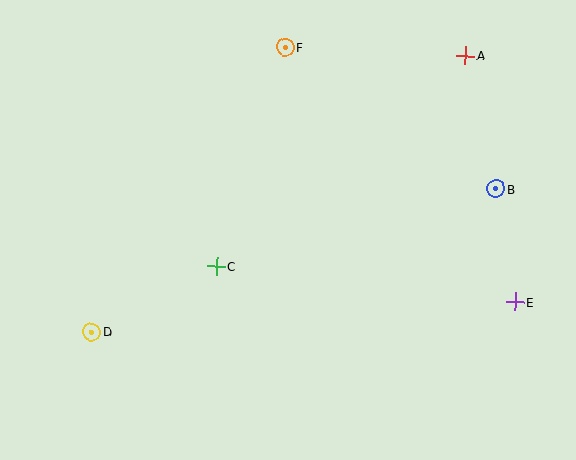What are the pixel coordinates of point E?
Point E is at (515, 302).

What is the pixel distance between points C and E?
The distance between C and E is 301 pixels.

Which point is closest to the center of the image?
Point C at (216, 266) is closest to the center.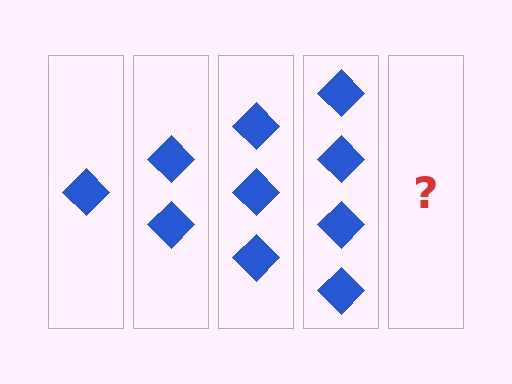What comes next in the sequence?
The next element should be 5 diamonds.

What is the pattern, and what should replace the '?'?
The pattern is that each step adds one more diamond. The '?' should be 5 diamonds.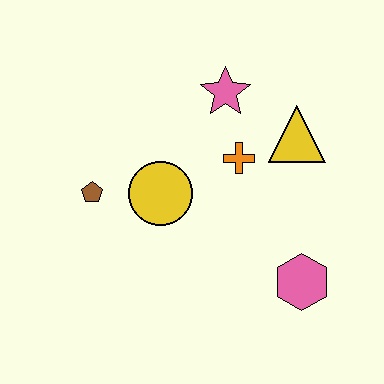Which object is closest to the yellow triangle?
The orange cross is closest to the yellow triangle.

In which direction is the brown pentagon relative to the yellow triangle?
The brown pentagon is to the left of the yellow triangle.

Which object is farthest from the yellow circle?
The pink hexagon is farthest from the yellow circle.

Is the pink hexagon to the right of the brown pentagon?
Yes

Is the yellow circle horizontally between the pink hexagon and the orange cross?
No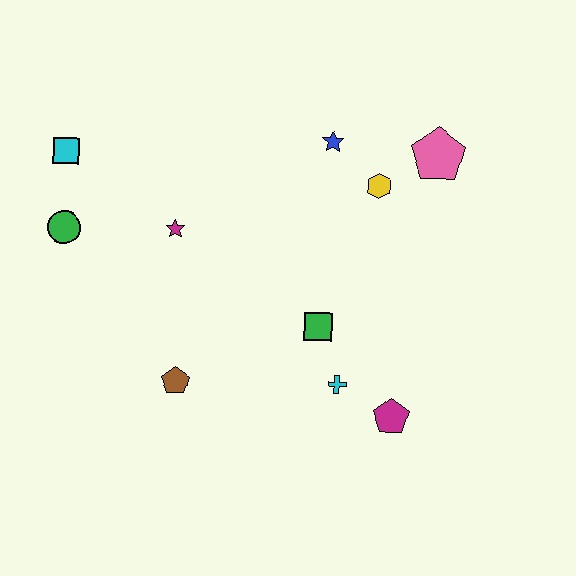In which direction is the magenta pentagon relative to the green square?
The magenta pentagon is below the green square.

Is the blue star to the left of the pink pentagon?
Yes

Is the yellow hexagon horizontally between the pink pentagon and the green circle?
Yes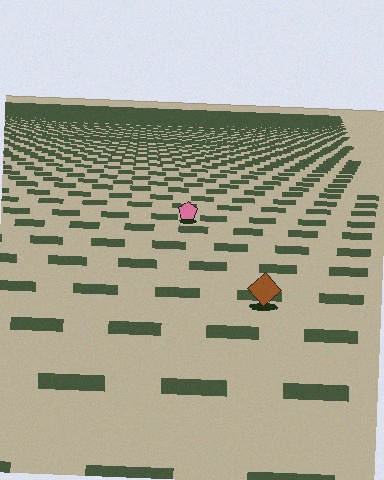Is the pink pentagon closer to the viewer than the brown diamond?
No. The brown diamond is closer — you can tell from the texture gradient: the ground texture is coarser near it.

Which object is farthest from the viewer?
The pink pentagon is farthest from the viewer. It appears smaller and the ground texture around it is denser.